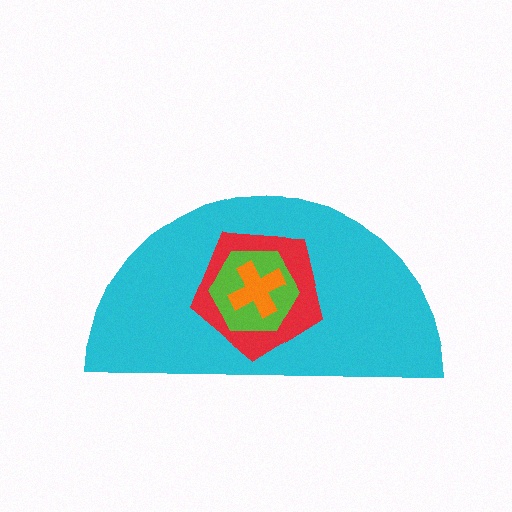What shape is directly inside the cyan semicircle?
The red pentagon.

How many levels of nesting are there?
4.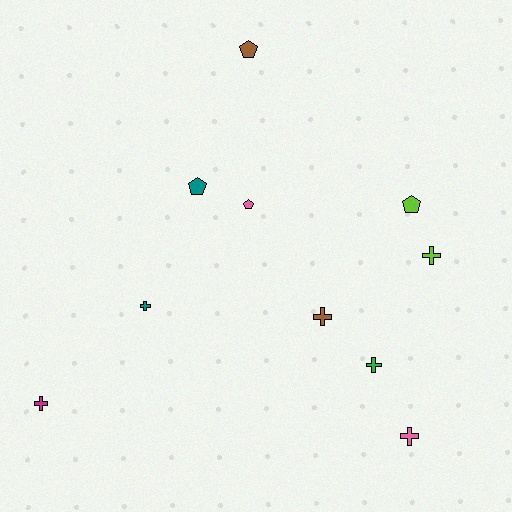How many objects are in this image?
There are 10 objects.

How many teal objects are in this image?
There are 2 teal objects.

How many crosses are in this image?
There are 6 crosses.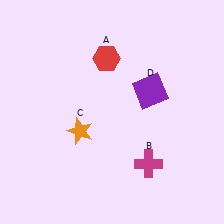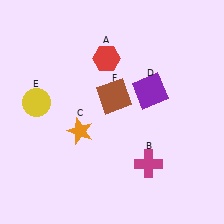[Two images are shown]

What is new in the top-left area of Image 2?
A yellow circle (E) was added in the top-left area of Image 2.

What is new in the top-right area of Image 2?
A brown square (F) was added in the top-right area of Image 2.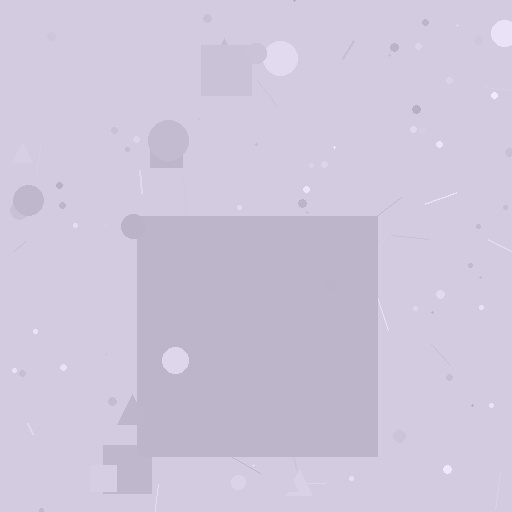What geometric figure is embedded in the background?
A square is embedded in the background.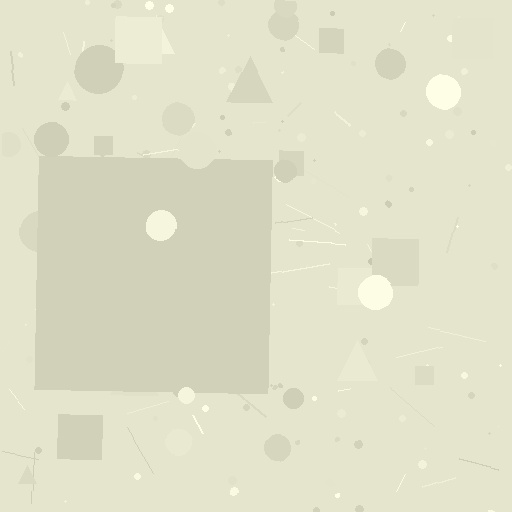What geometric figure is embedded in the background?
A square is embedded in the background.